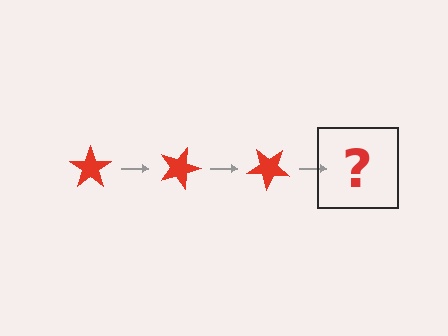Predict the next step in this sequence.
The next step is a red star rotated 60 degrees.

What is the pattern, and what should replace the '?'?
The pattern is that the star rotates 20 degrees each step. The '?' should be a red star rotated 60 degrees.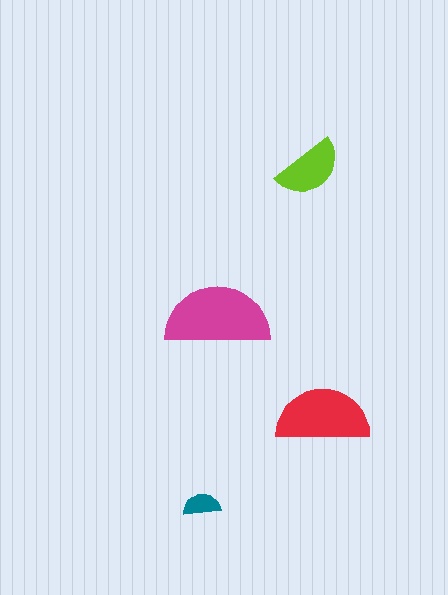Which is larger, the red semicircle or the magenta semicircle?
The magenta one.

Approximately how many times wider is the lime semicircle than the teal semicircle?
About 2 times wider.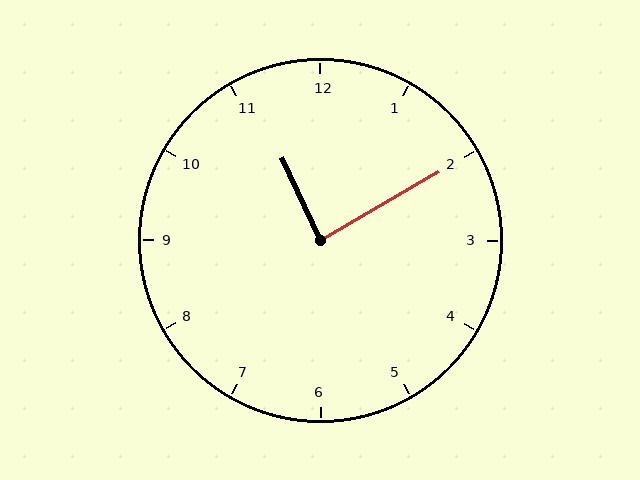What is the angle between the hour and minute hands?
Approximately 85 degrees.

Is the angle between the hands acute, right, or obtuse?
It is right.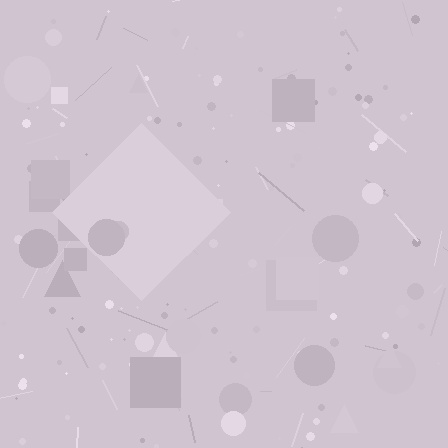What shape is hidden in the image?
A diamond is hidden in the image.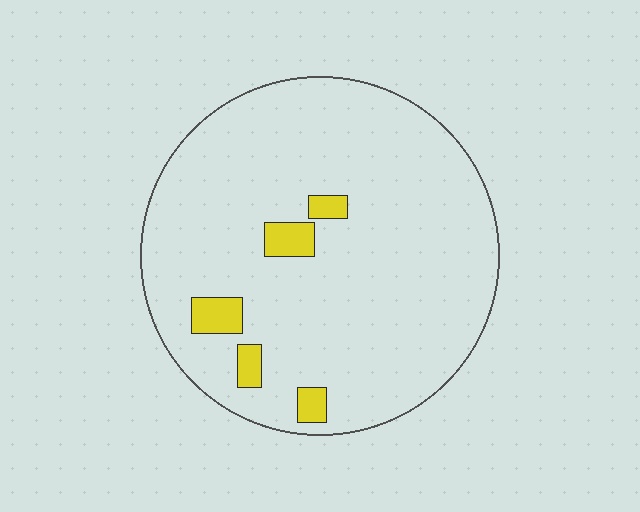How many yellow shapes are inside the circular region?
5.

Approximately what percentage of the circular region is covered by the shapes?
Approximately 5%.